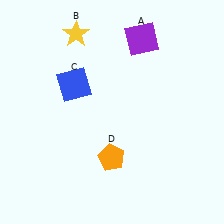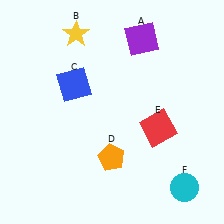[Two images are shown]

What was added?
A red square (E), a cyan circle (F) were added in Image 2.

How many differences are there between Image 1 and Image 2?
There are 2 differences between the two images.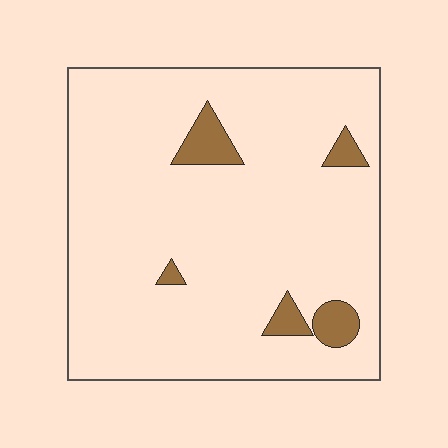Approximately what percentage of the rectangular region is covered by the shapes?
Approximately 5%.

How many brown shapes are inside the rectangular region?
5.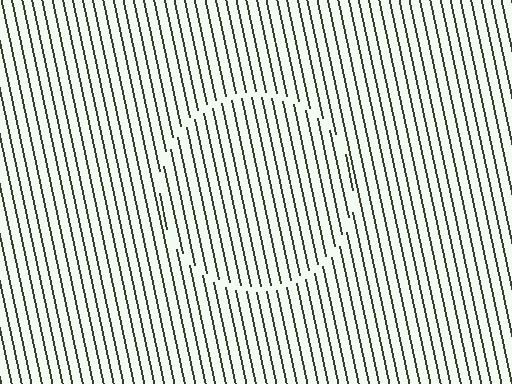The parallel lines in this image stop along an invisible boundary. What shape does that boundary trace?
An illusory circle. The interior of the shape contains the same grating, shifted by half a period — the contour is defined by the phase discontinuity where line-ends from the inner and outer gratings abut.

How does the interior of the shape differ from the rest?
The interior of the shape contains the same grating, shifted by half a period — the contour is defined by the phase discontinuity where line-ends from the inner and outer gratings abut.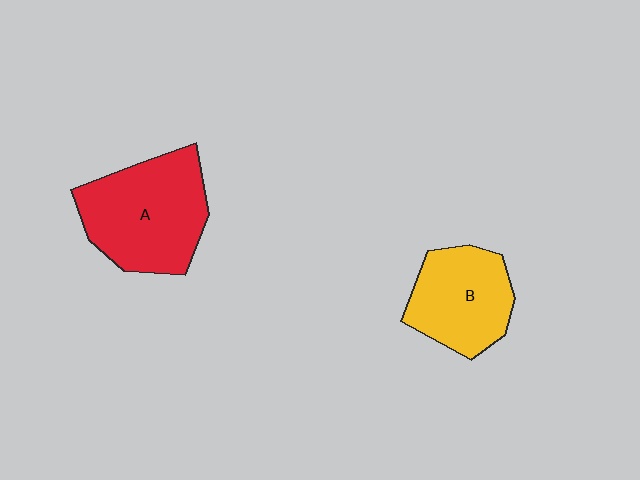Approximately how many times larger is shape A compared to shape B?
Approximately 1.4 times.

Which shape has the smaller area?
Shape B (yellow).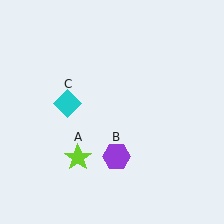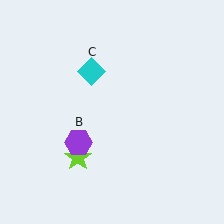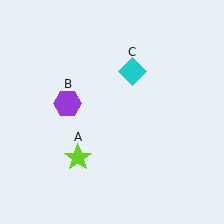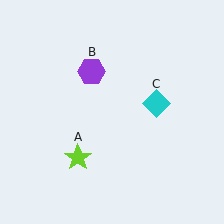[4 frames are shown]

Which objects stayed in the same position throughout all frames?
Lime star (object A) remained stationary.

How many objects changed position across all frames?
2 objects changed position: purple hexagon (object B), cyan diamond (object C).